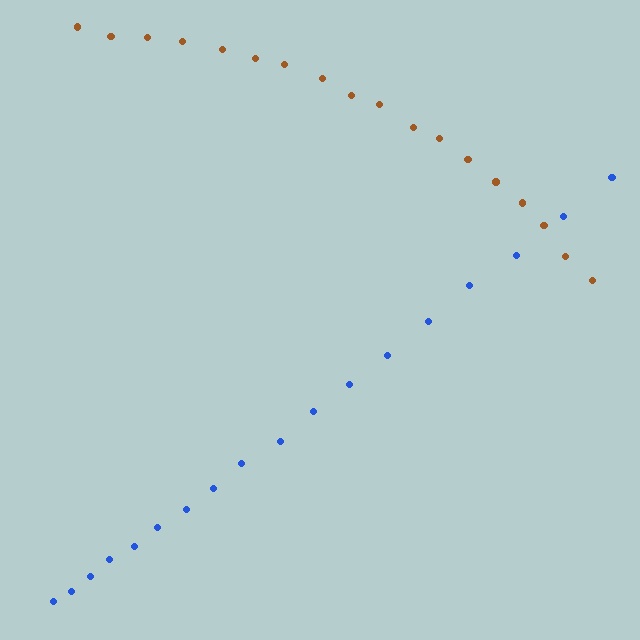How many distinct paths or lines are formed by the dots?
There are 2 distinct paths.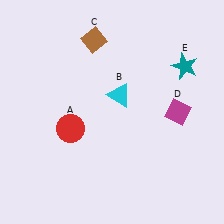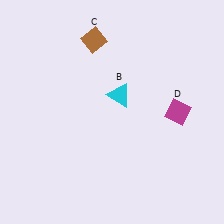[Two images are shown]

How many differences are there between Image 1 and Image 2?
There are 2 differences between the two images.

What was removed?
The red circle (A), the teal star (E) were removed in Image 2.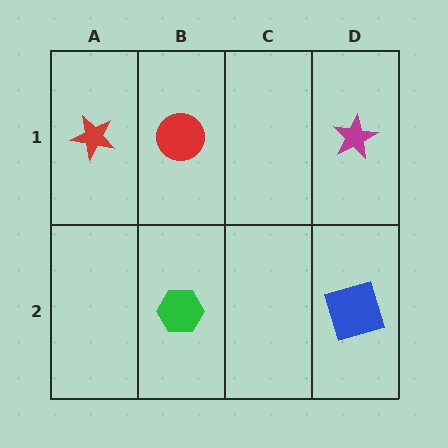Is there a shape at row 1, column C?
No, that cell is empty.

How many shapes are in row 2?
2 shapes.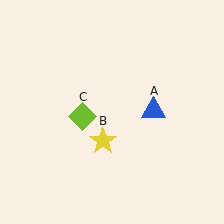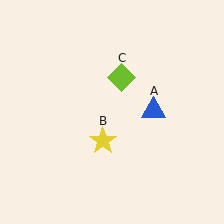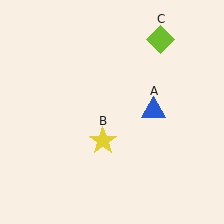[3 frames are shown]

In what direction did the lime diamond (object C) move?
The lime diamond (object C) moved up and to the right.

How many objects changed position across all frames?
1 object changed position: lime diamond (object C).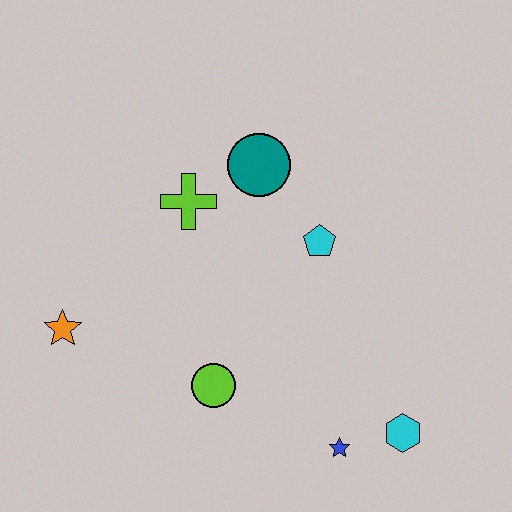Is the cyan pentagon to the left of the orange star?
No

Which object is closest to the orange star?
The lime circle is closest to the orange star.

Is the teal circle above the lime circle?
Yes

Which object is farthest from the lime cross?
The cyan hexagon is farthest from the lime cross.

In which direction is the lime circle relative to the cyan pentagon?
The lime circle is below the cyan pentagon.